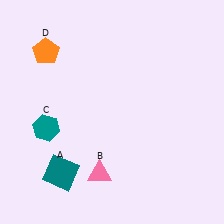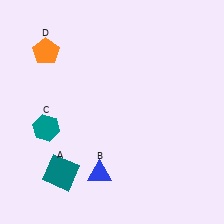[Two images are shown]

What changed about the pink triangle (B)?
In Image 1, B is pink. In Image 2, it changed to blue.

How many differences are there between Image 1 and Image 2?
There is 1 difference between the two images.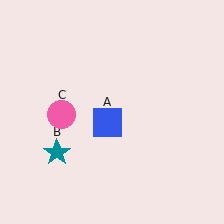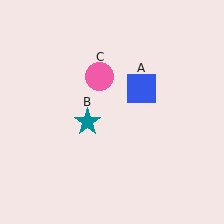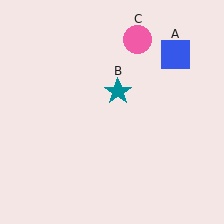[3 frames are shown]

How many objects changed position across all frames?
3 objects changed position: blue square (object A), teal star (object B), pink circle (object C).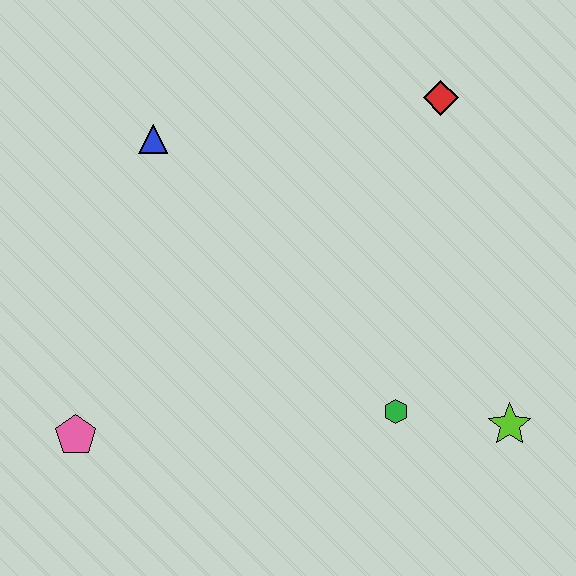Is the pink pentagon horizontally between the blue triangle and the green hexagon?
No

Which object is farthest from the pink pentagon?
The red diamond is farthest from the pink pentagon.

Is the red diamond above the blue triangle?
Yes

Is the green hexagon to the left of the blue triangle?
No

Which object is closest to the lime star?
The green hexagon is closest to the lime star.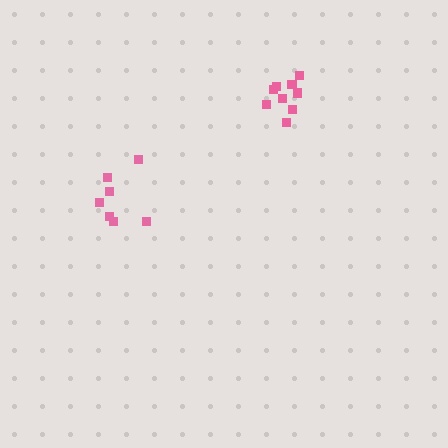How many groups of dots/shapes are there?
There are 2 groups.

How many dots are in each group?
Group 1: 7 dots, Group 2: 9 dots (16 total).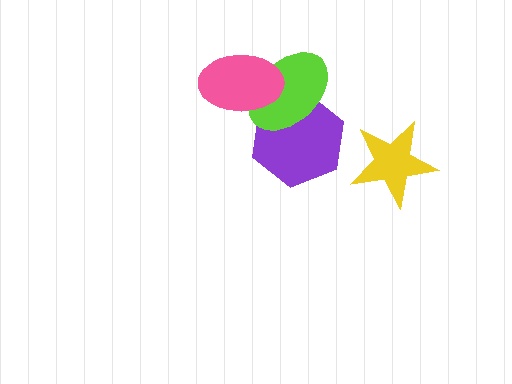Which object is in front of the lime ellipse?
The pink ellipse is in front of the lime ellipse.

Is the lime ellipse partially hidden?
Yes, it is partially covered by another shape.